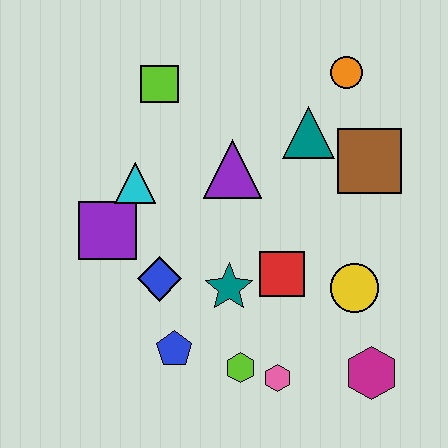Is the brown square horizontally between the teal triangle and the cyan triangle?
No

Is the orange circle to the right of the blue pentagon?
Yes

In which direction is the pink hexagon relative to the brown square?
The pink hexagon is below the brown square.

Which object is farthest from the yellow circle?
The lime square is farthest from the yellow circle.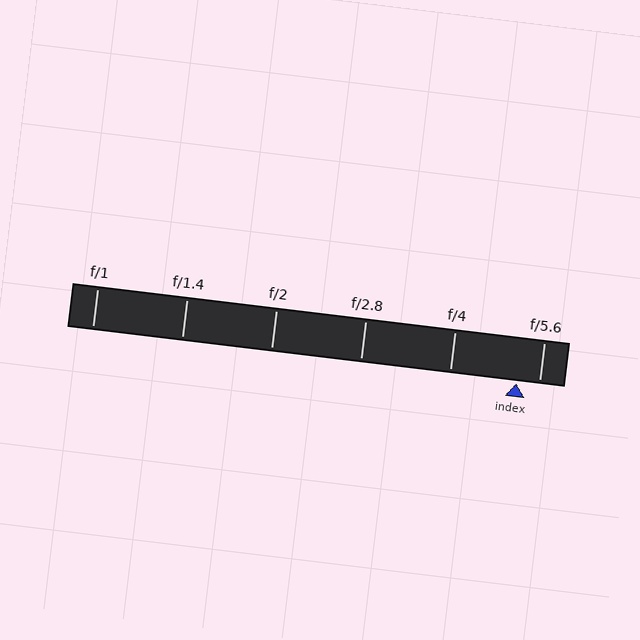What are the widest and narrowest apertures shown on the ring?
The widest aperture shown is f/1 and the narrowest is f/5.6.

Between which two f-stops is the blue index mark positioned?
The index mark is between f/4 and f/5.6.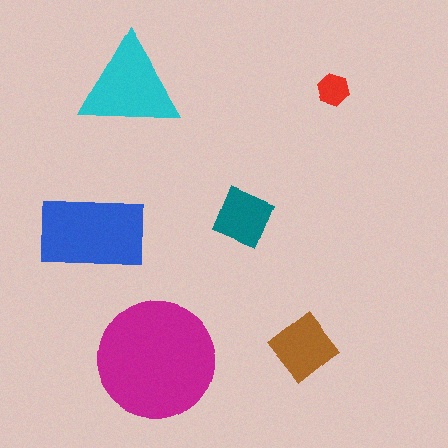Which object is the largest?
The magenta circle.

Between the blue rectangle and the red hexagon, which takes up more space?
The blue rectangle.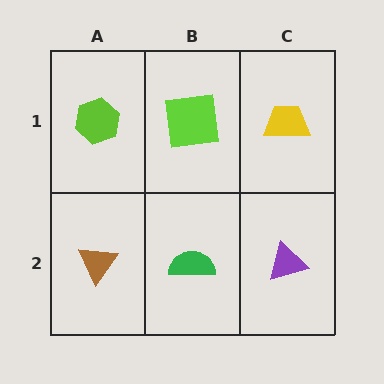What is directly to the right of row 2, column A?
A green semicircle.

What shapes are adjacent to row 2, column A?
A lime hexagon (row 1, column A), a green semicircle (row 2, column B).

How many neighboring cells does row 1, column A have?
2.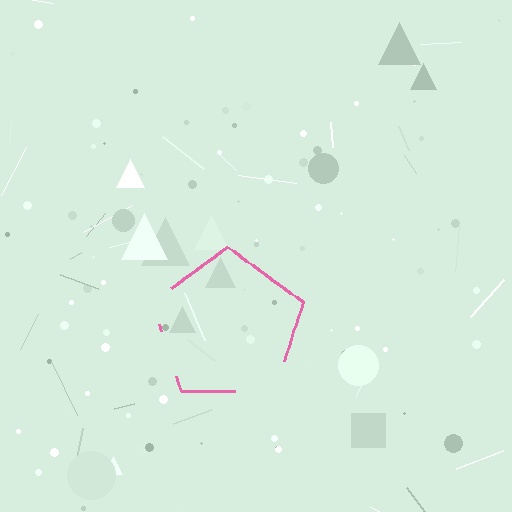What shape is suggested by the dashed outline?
The dashed outline suggests a pentagon.